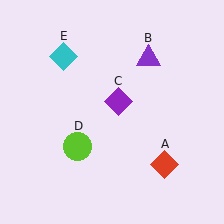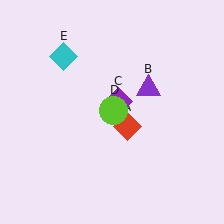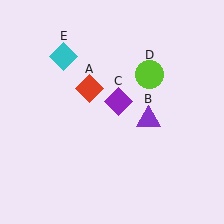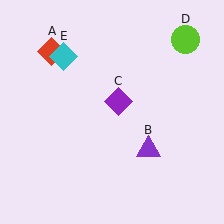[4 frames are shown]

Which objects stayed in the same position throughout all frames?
Purple diamond (object C) and cyan diamond (object E) remained stationary.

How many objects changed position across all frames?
3 objects changed position: red diamond (object A), purple triangle (object B), lime circle (object D).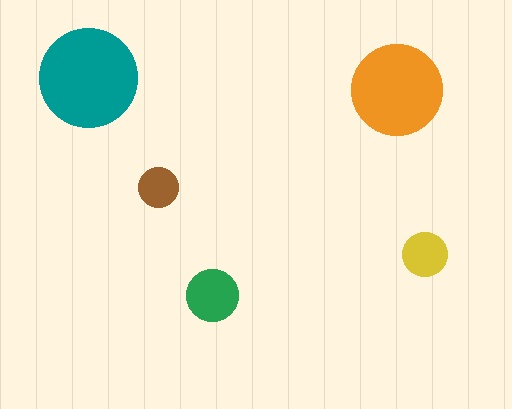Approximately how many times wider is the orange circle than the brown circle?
About 2 times wider.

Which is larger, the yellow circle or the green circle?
The green one.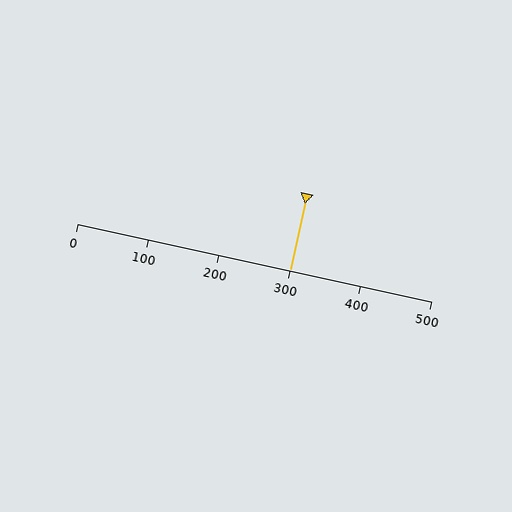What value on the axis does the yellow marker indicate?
The marker indicates approximately 300.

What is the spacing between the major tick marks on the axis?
The major ticks are spaced 100 apart.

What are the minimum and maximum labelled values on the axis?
The axis runs from 0 to 500.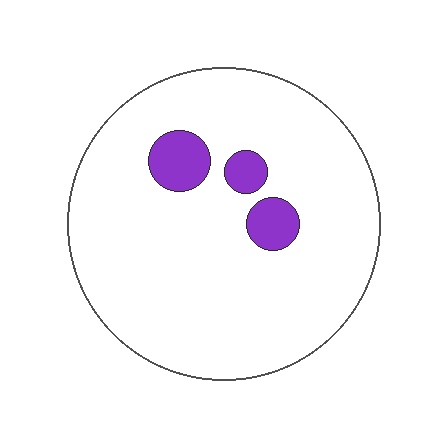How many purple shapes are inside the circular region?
3.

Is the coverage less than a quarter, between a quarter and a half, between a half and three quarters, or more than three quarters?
Less than a quarter.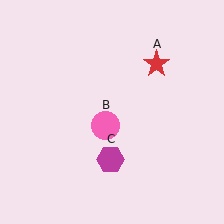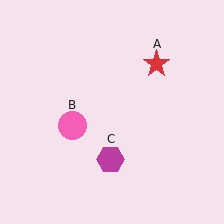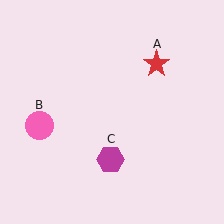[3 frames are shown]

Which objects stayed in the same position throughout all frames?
Red star (object A) and magenta hexagon (object C) remained stationary.